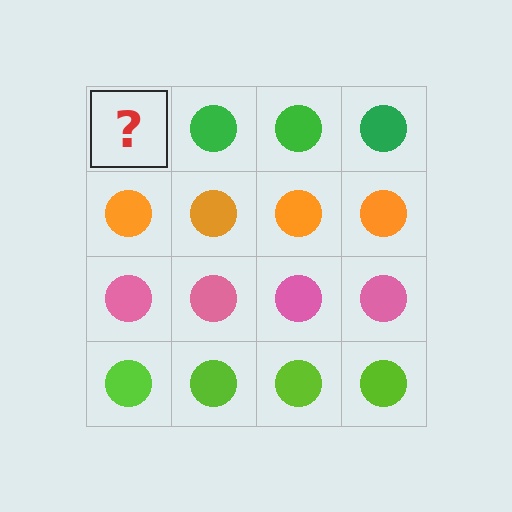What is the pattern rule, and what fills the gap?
The rule is that each row has a consistent color. The gap should be filled with a green circle.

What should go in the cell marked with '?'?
The missing cell should contain a green circle.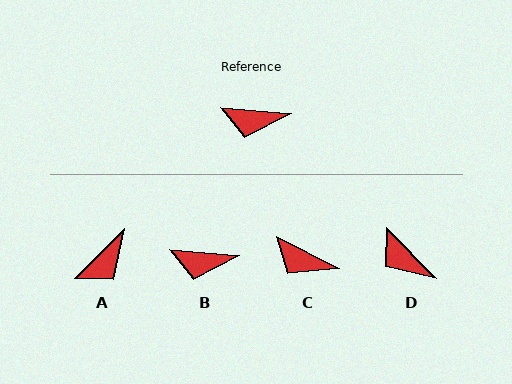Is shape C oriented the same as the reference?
No, it is off by about 22 degrees.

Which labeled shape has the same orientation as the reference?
B.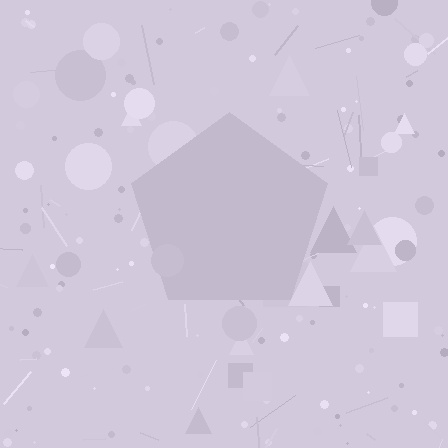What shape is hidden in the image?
A pentagon is hidden in the image.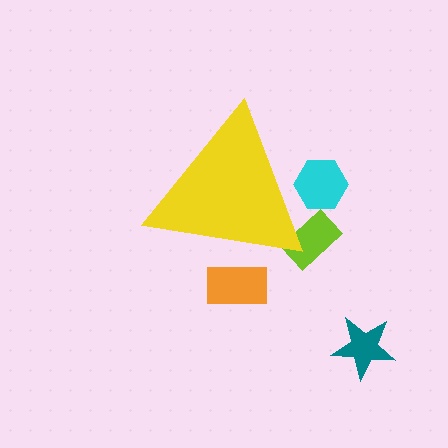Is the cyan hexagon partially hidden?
Yes, the cyan hexagon is partially hidden behind the yellow triangle.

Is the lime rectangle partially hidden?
Yes, the lime rectangle is partially hidden behind the yellow triangle.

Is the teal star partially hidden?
No, the teal star is fully visible.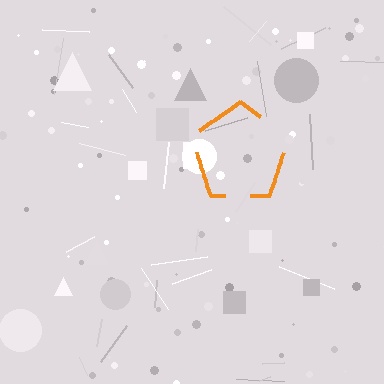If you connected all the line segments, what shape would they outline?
They would outline a pentagon.